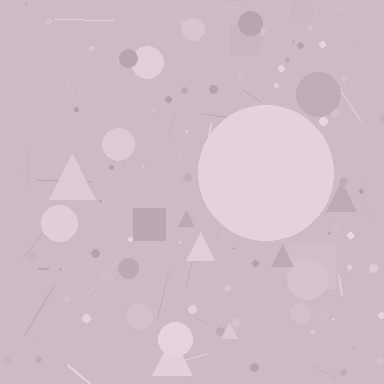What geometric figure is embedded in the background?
A circle is embedded in the background.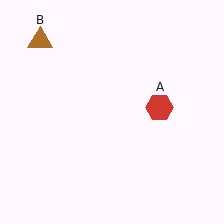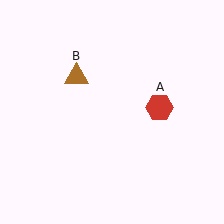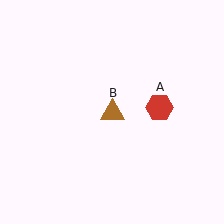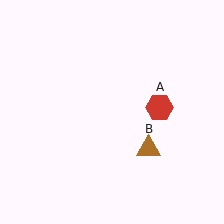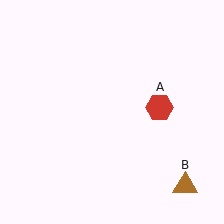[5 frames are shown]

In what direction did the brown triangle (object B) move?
The brown triangle (object B) moved down and to the right.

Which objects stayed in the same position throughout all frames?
Red hexagon (object A) remained stationary.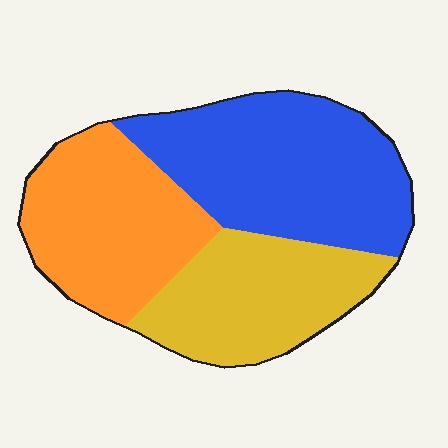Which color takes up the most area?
Blue, at roughly 40%.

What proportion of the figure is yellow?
Yellow covers 28% of the figure.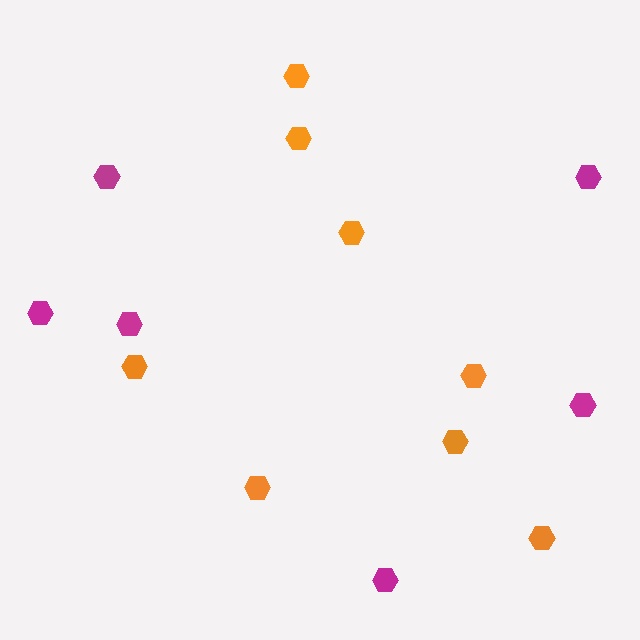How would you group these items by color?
There are 2 groups: one group of orange hexagons (8) and one group of magenta hexagons (6).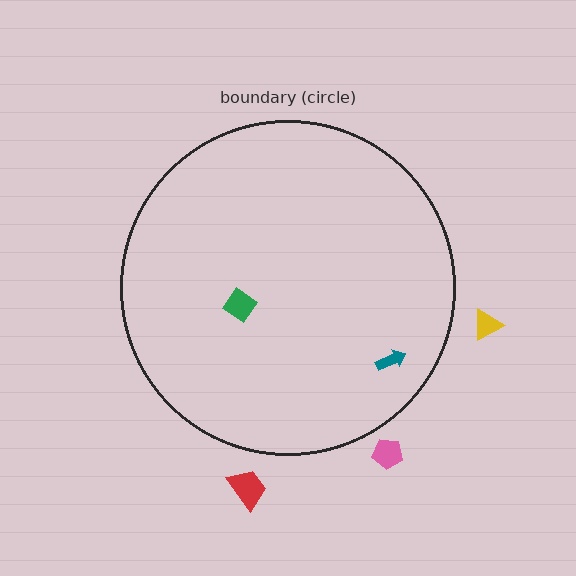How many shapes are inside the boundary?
2 inside, 3 outside.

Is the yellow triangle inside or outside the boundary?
Outside.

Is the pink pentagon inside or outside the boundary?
Outside.